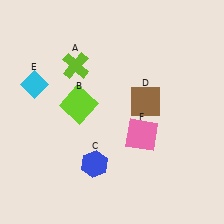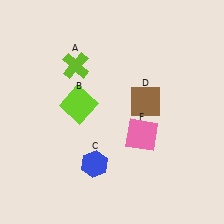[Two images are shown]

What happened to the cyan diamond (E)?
The cyan diamond (E) was removed in Image 2. It was in the top-left area of Image 1.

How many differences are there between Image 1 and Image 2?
There is 1 difference between the two images.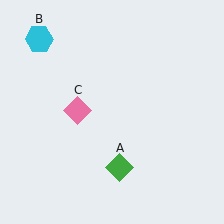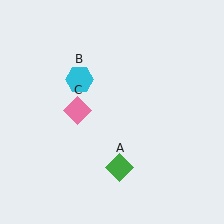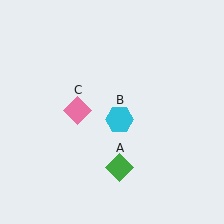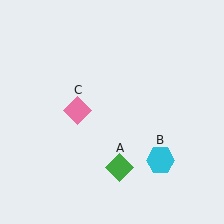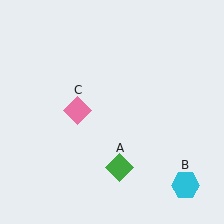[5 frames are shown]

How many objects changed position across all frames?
1 object changed position: cyan hexagon (object B).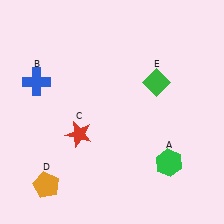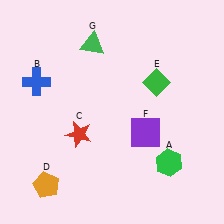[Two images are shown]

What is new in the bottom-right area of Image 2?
A purple square (F) was added in the bottom-right area of Image 2.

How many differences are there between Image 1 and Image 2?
There are 2 differences between the two images.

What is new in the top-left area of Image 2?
A green triangle (G) was added in the top-left area of Image 2.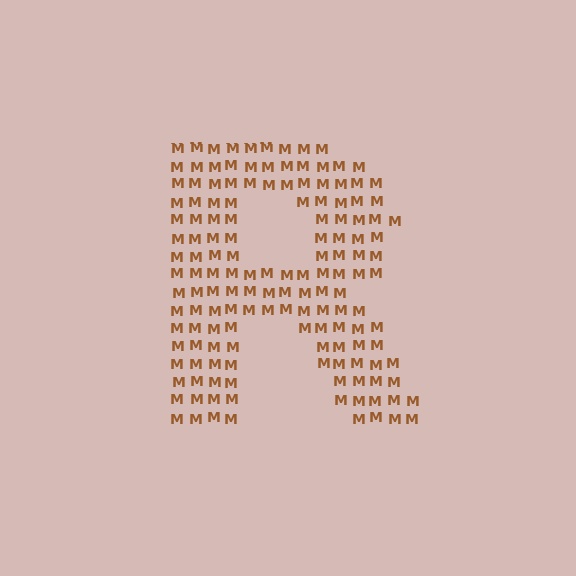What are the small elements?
The small elements are letter M's.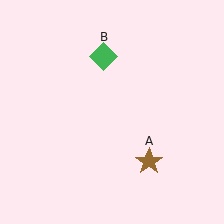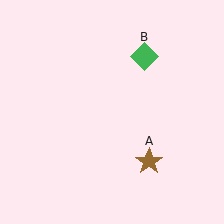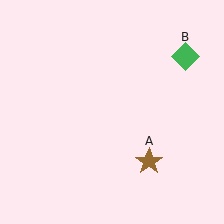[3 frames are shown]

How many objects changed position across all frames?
1 object changed position: green diamond (object B).